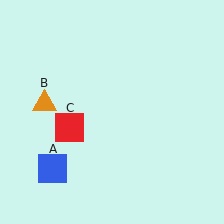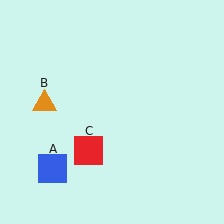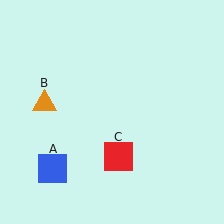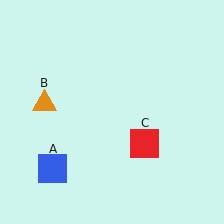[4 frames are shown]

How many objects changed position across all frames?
1 object changed position: red square (object C).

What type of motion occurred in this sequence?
The red square (object C) rotated counterclockwise around the center of the scene.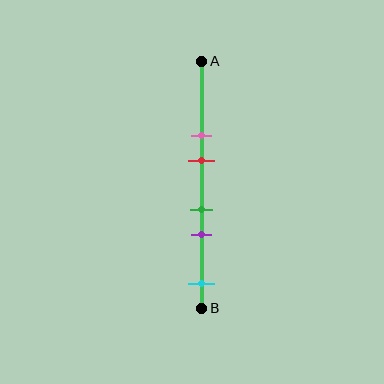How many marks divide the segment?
There are 5 marks dividing the segment.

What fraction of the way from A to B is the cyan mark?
The cyan mark is approximately 90% (0.9) of the way from A to B.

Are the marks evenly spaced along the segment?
No, the marks are not evenly spaced.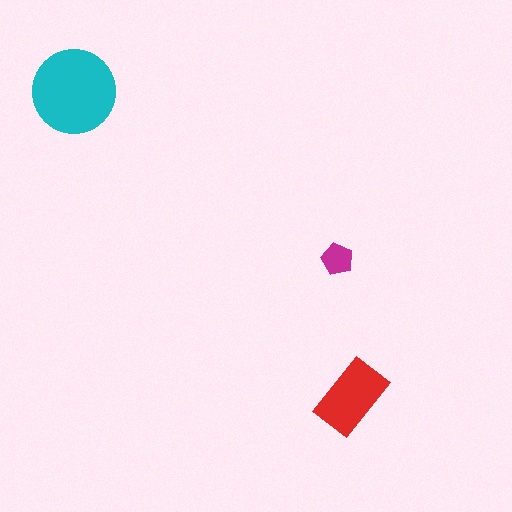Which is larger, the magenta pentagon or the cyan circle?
The cyan circle.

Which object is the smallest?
The magenta pentagon.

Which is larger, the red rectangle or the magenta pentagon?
The red rectangle.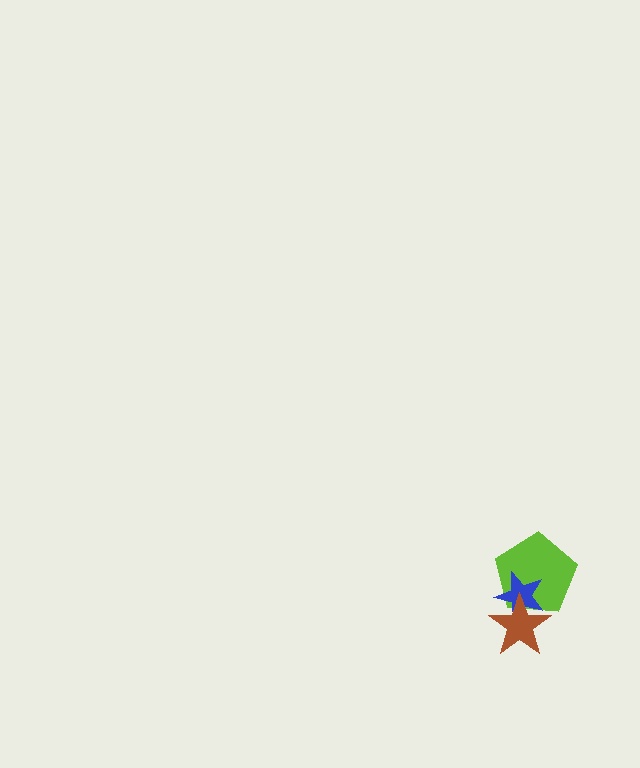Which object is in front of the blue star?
The brown star is in front of the blue star.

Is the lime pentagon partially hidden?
Yes, it is partially covered by another shape.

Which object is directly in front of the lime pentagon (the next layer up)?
The blue star is directly in front of the lime pentagon.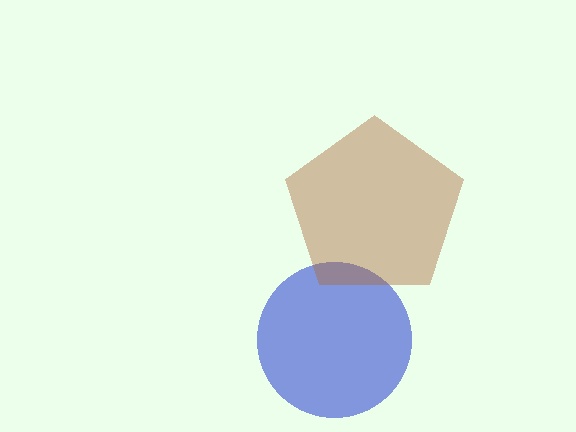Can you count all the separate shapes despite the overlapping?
Yes, there are 2 separate shapes.